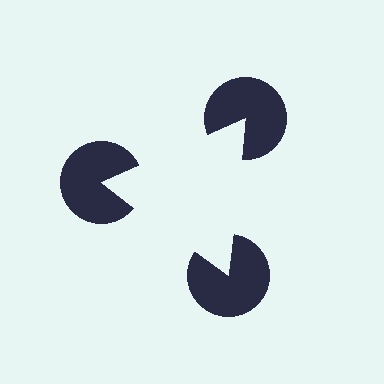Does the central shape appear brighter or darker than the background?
It typically appears slightly brighter than the background, even though no actual brightness change is drawn.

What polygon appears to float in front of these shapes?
An illusory triangle — its edges are inferred from the aligned wedge cuts in the pac-man discs, not physically drawn.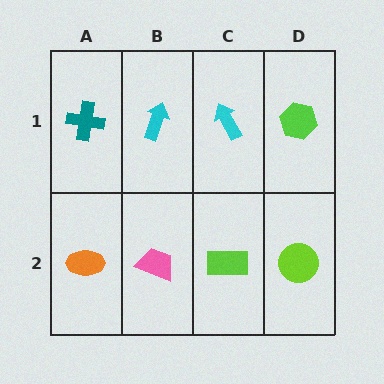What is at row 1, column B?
A cyan arrow.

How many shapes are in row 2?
4 shapes.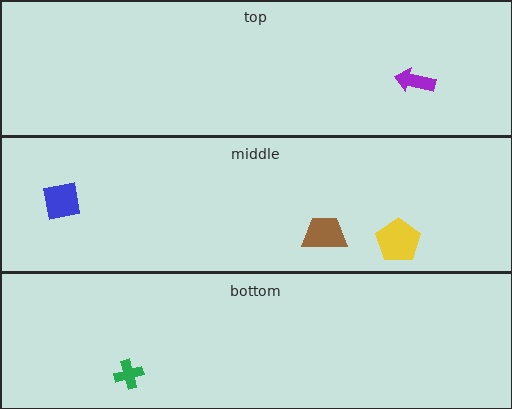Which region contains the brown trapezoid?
The middle region.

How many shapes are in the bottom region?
1.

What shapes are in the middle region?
The brown trapezoid, the yellow pentagon, the blue square.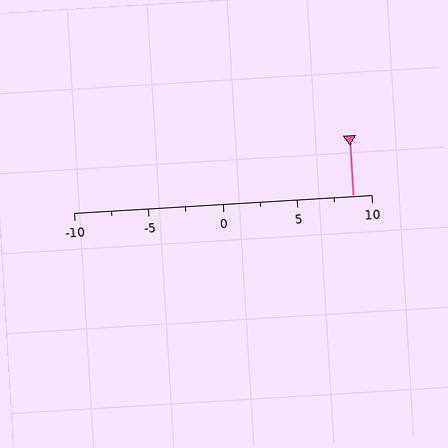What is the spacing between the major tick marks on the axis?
The major ticks are spaced 5 apart.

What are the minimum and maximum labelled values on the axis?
The axis runs from -10 to 10.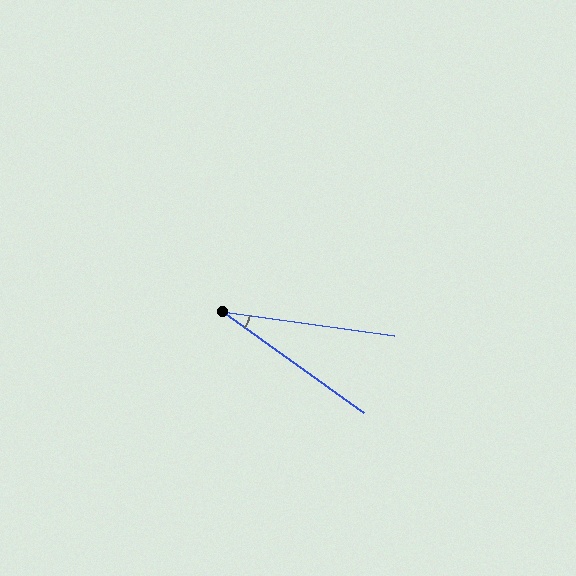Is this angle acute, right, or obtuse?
It is acute.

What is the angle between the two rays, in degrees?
Approximately 28 degrees.